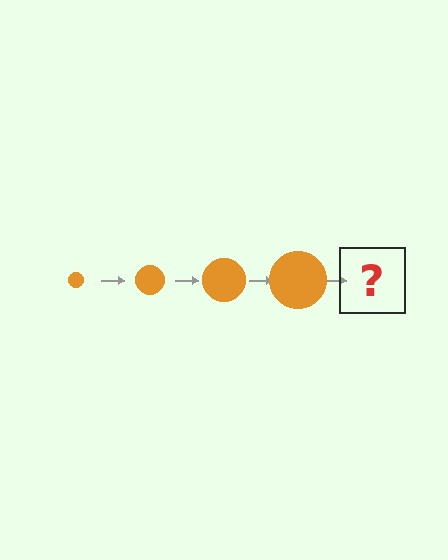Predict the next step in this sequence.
The next step is an orange circle, larger than the previous one.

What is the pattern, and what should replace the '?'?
The pattern is that the circle gets progressively larger each step. The '?' should be an orange circle, larger than the previous one.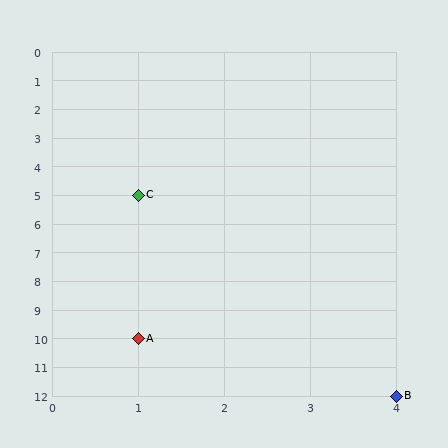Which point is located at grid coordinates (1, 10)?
Point A is at (1, 10).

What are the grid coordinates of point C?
Point C is at grid coordinates (1, 5).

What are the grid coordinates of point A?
Point A is at grid coordinates (1, 10).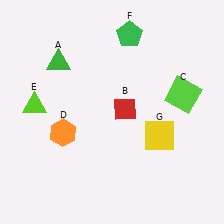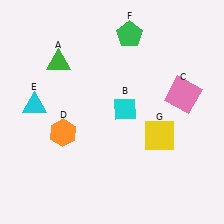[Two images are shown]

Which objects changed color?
B changed from red to cyan. C changed from lime to pink. E changed from lime to cyan.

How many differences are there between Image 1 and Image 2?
There are 3 differences between the two images.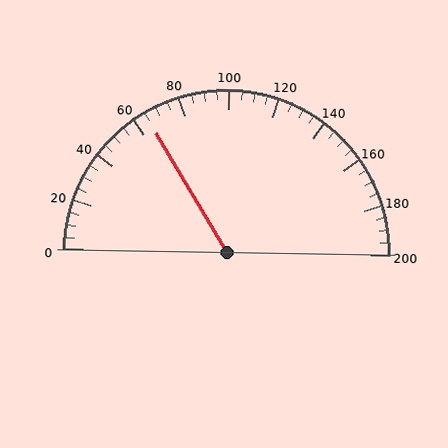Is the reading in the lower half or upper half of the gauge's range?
The reading is in the lower half of the range (0 to 200).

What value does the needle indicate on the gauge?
The needle indicates approximately 65.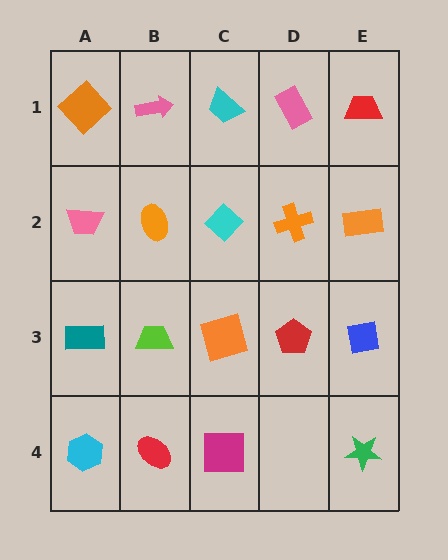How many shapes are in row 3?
5 shapes.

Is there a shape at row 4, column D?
No, that cell is empty.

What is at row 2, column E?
An orange rectangle.